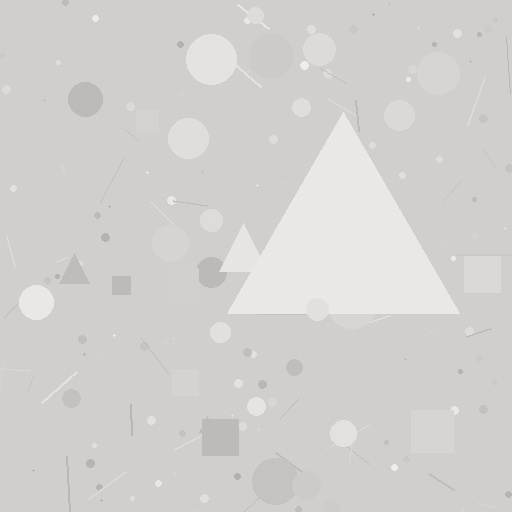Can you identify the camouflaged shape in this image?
The camouflaged shape is a triangle.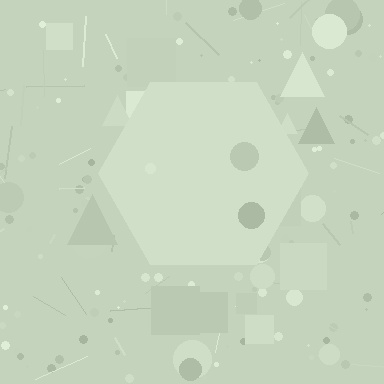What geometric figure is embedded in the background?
A hexagon is embedded in the background.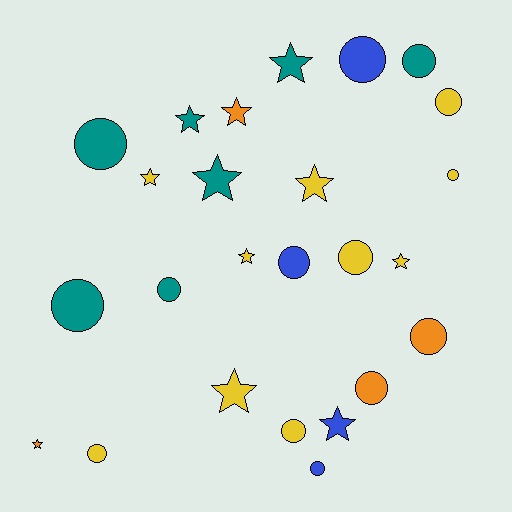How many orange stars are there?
There are 2 orange stars.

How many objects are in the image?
There are 25 objects.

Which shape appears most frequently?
Circle, with 14 objects.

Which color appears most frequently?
Yellow, with 10 objects.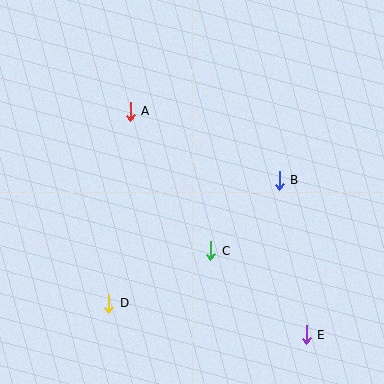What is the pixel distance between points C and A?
The distance between C and A is 161 pixels.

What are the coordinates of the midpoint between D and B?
The midpoint between D and B is at (194, 242).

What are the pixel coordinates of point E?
Point E is at (306, 335).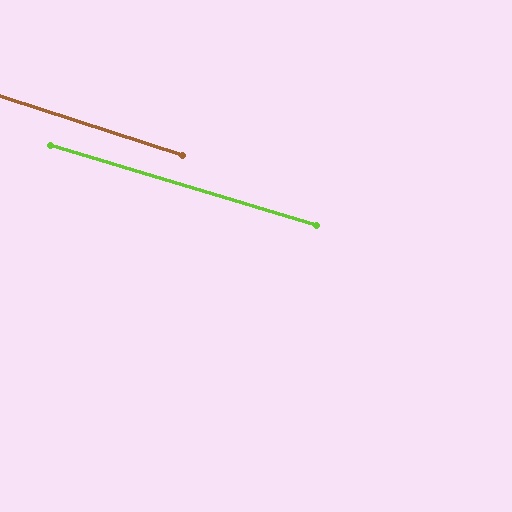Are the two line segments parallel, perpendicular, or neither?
Parallel — their directions differ by only 1.3°.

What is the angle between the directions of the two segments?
Approximately 1 degree.